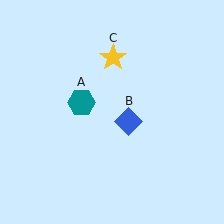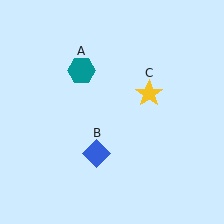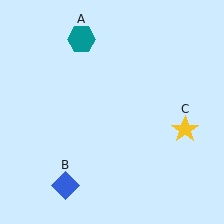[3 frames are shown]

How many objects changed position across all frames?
3 objects changed position: teal hexagon (object A), blue diamond (object B), yellow star (object C).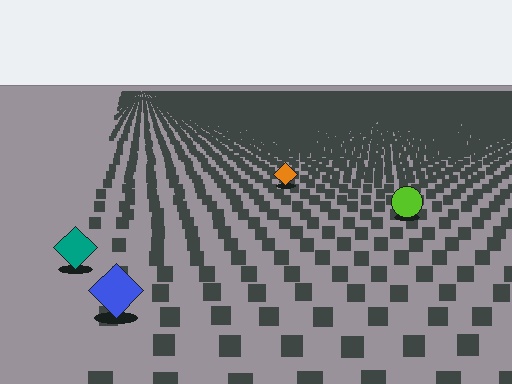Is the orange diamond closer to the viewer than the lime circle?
No. The lime circle is closer — you can tell from the texture gradient: the ground texture is coarser near it.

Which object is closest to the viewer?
The blue diamond is closest. The texture marks near it are larger and more spread out.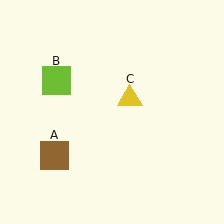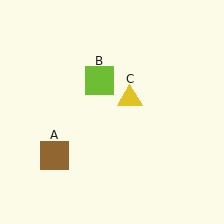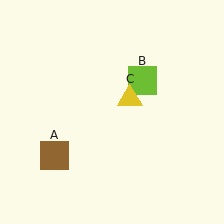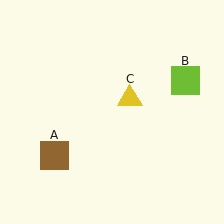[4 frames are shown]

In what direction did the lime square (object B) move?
The lime square (object B) moved right.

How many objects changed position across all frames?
1 object changed position: lime square (object B).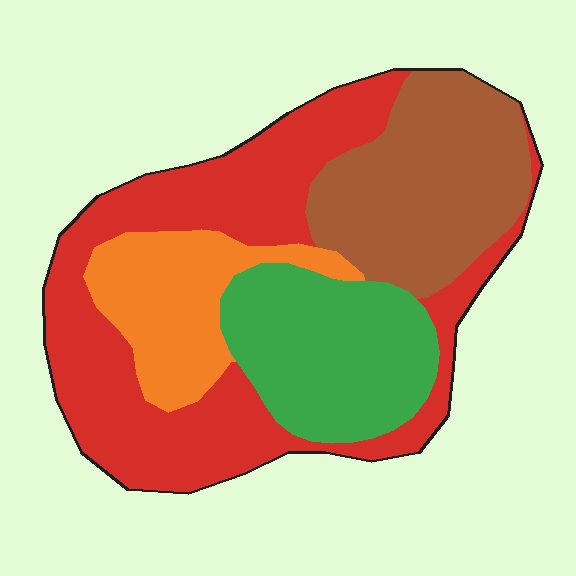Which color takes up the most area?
Red, at roughly 40%.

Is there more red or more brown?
Red.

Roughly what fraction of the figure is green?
Green takes up about one fifth (1/5) of the figure.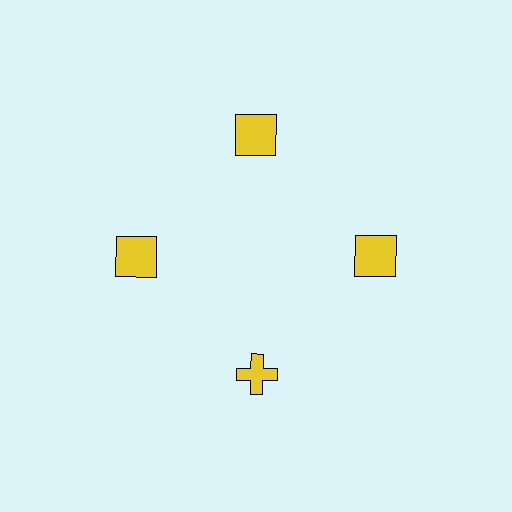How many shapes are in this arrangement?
There are 4 shapes arranged in a ring pattern.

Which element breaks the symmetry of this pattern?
The yellow cross at roughly the 6 o'clock position breaks the symmetry. All other shapes are yellow squares.